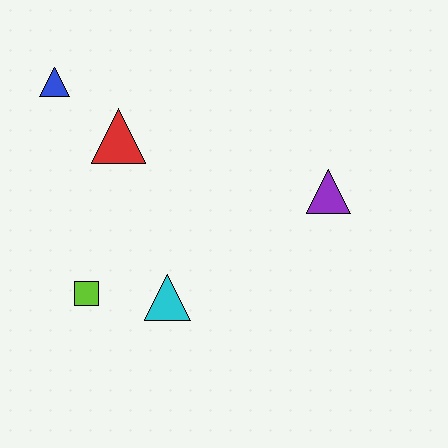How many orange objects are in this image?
There are no orange objects.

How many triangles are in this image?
There are 4 triangles.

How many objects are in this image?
There are 5 objects.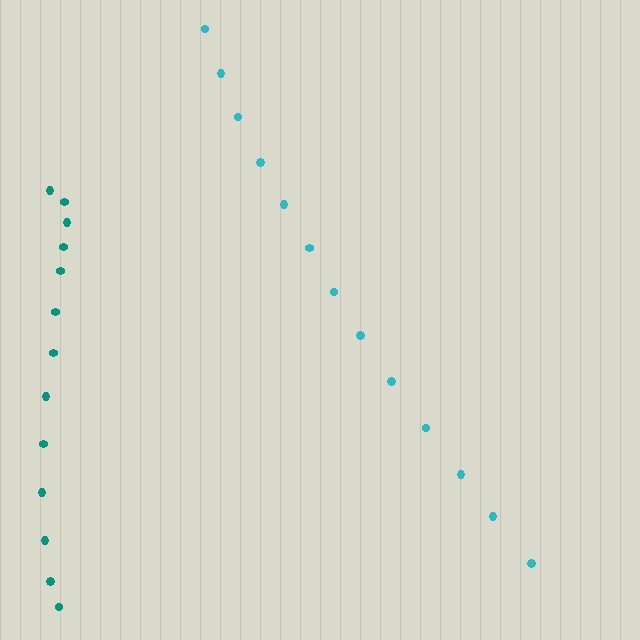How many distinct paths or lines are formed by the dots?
There are 2 distinct paths.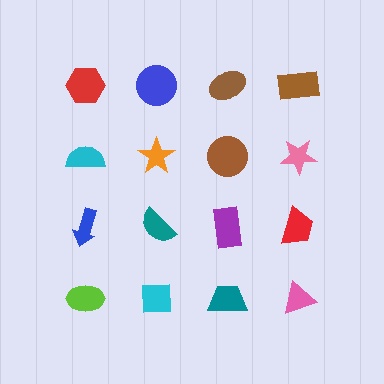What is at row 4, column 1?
A lime ellipse.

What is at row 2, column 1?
A cyan semicircle.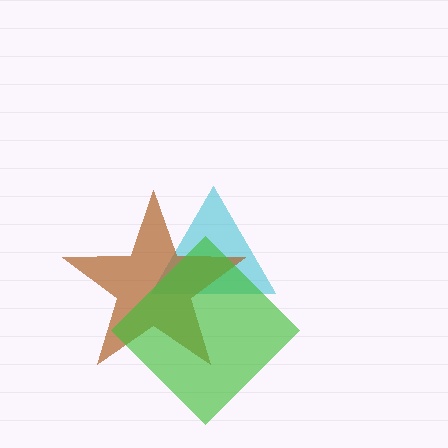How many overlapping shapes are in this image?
There are 3 overlapping shapes in the image.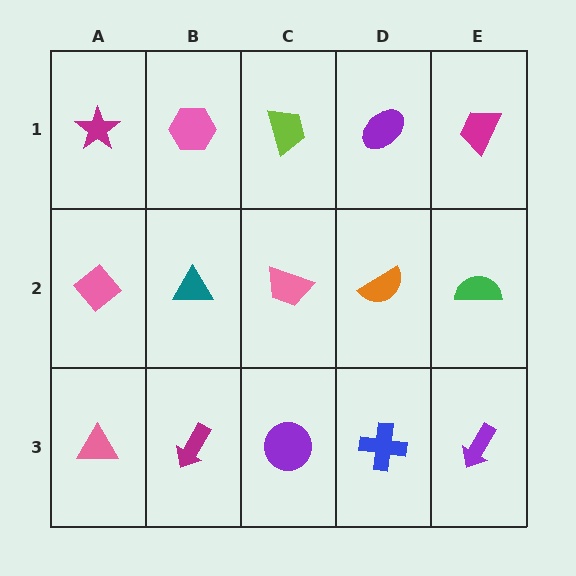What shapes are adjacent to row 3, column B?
A teal triangle (row 2, column B), a pink triangle (row 3, column A), a purple circle (row 3, column C).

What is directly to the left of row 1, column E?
A purple ellipse.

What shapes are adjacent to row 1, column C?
A pink trapezoid (row 2, column C), a pink hexagon (row 1, column B), a purple ellipse (row 1, column D).